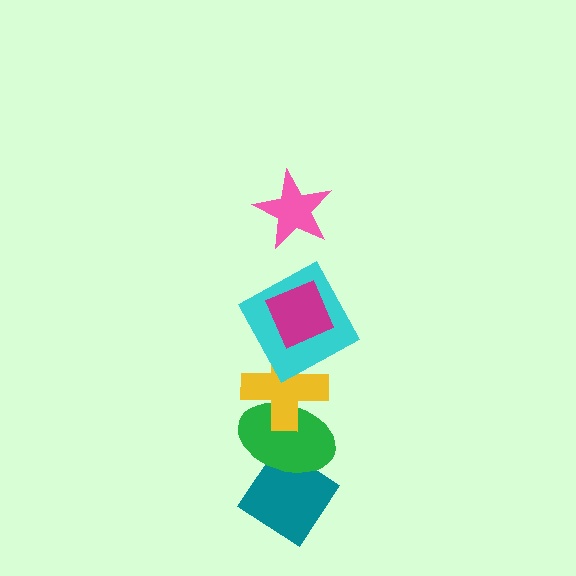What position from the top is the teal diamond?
The teal diamond is 6th from the top.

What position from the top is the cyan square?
The cyan square is 3rd from the top.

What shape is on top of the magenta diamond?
The pink star is on top of the magenta diamond.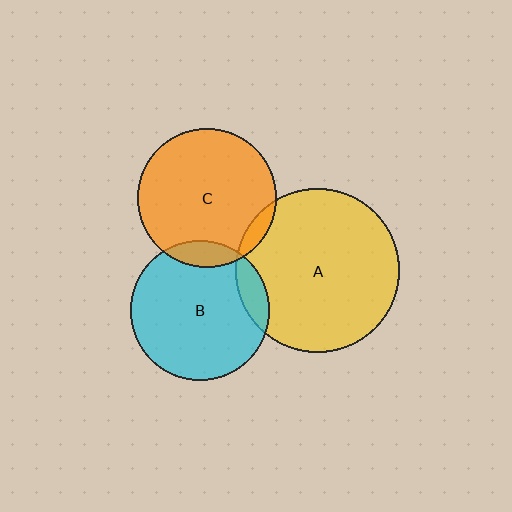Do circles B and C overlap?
Yes.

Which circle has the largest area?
Circle A (yellow).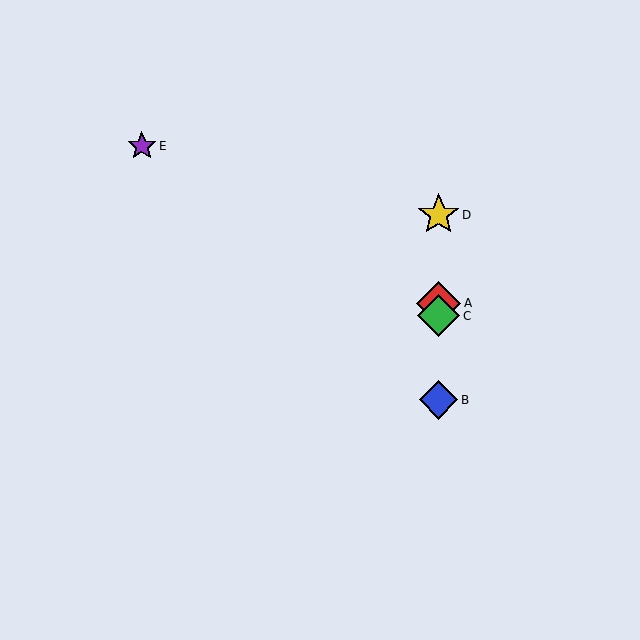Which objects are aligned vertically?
Objects A, B, C, D are aligned vertically.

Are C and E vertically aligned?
No, C is at x≈439 and E is at x≈142.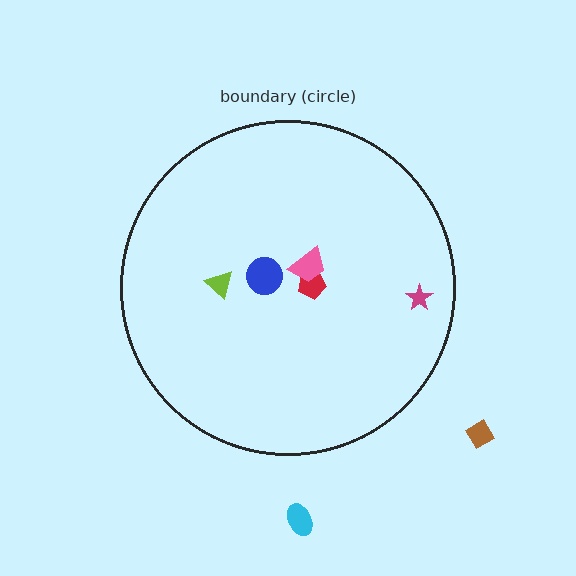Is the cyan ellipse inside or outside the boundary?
Outside.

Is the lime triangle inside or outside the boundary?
Inside.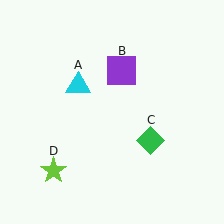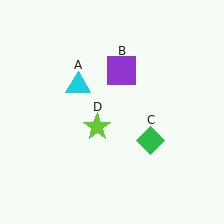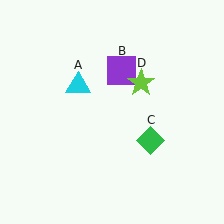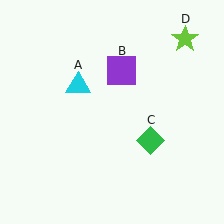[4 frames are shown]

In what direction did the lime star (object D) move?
The lime star (object D) moved up and to the right.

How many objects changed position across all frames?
1 object changed position: lime star (object D).